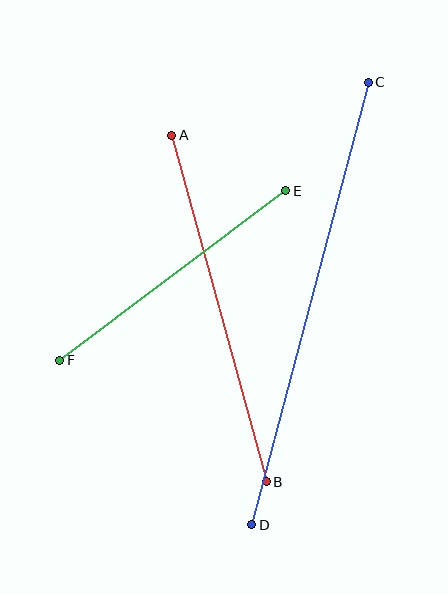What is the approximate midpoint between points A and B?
The midpoint is at approximately (219, 308) pixels.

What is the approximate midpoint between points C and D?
The midpoint is at approximately (310, 303) pixels.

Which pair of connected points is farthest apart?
Points C and D are farthest apart.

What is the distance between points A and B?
The distance is approximately 359 pixels.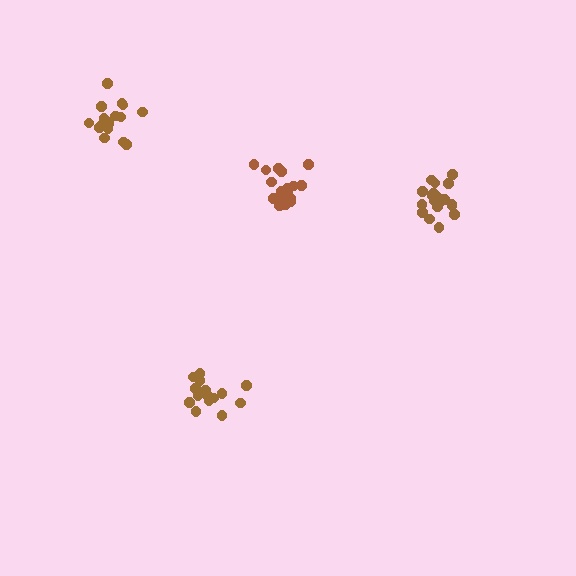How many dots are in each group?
Group 1: 17 dots, Group 2: 21 dots, Group 3: 20 dots, Group 4: 15 dots (73 total).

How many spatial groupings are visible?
There are 4 spatial groupings.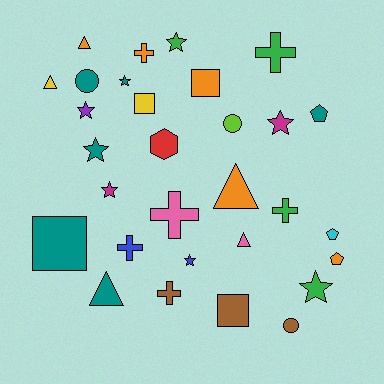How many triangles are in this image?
There are 5 triangles.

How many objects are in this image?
There are 30 objects.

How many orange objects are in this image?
There are 5 orange objects.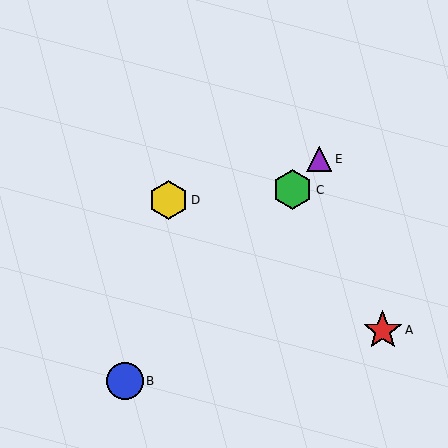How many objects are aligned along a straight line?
3 objects (B, C, E) are aligned along a straight line.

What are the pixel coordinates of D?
Object D is at (168, 200).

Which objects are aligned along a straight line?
Objects B, C, E are aligned along a straight line.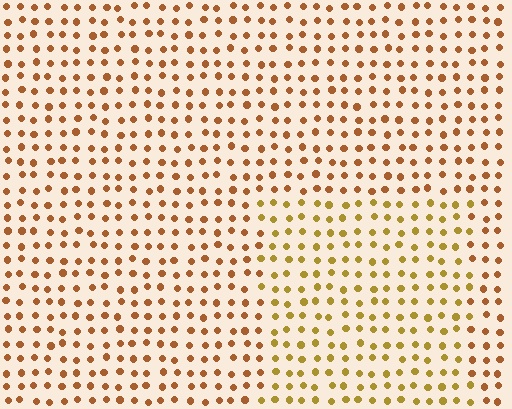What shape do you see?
I see a rectangle.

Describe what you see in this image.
The image is filled with small brown elements in a uniform arrangement. A rectangle-shaped region is visible where the elements are tinted to a slightly different hue, forming a subtle color boundary.